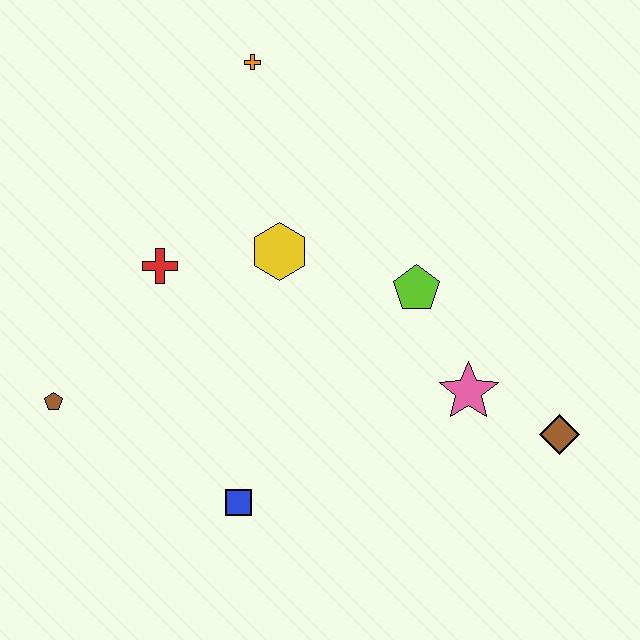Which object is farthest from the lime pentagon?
The brown pentagon is farthest from the lime pentagon.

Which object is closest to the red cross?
The yellow hexagon is closest to the red cross.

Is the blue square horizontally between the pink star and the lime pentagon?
No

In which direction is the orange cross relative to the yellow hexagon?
The orange cross is above the yellow hexagon.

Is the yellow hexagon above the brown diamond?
Yes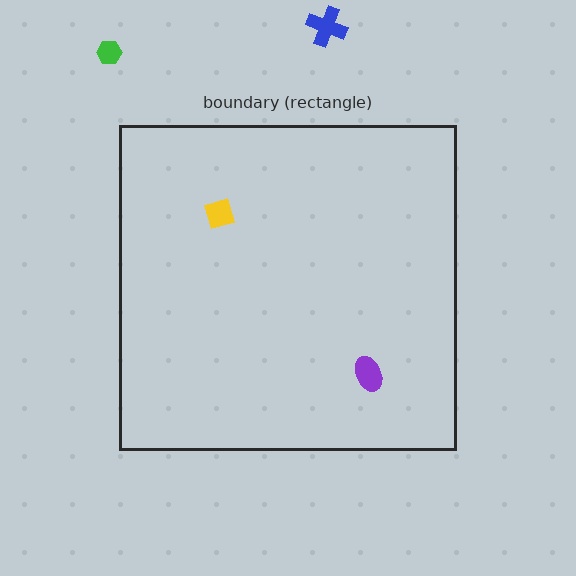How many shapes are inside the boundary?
2 inside, 2 outside.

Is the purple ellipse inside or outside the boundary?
Inside.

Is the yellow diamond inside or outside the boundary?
Inside.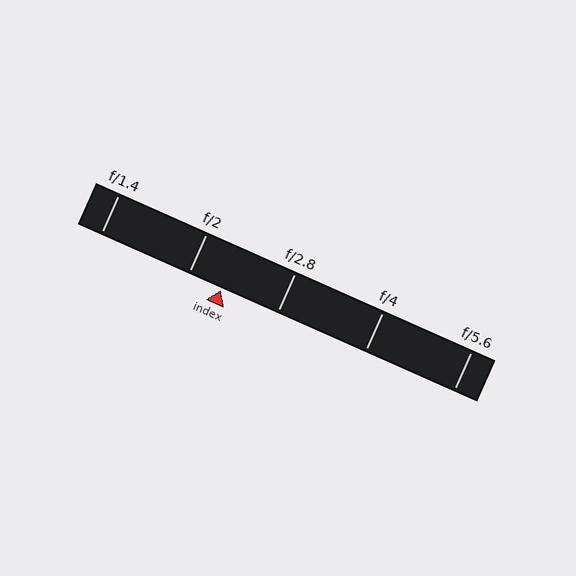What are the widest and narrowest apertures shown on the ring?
The widest aperture shown is f/1.4 and the narrowest is f/5.6.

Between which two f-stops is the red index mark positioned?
The index mark is between f/2 and f/2.8.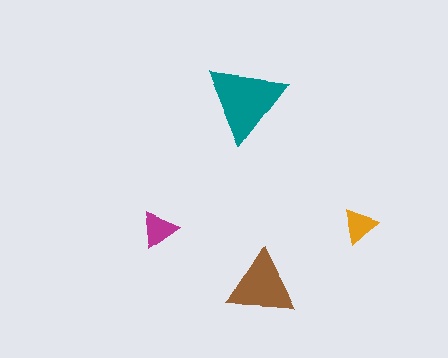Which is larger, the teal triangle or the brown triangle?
The teal one.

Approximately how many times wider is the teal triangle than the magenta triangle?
About 2 times wider.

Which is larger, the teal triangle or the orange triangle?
The teal one.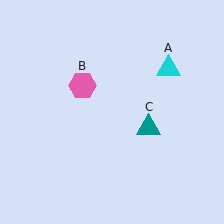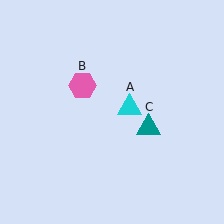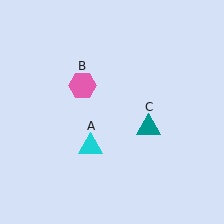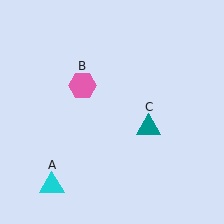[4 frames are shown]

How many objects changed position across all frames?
1 object changed position: cyan triangle (object A).